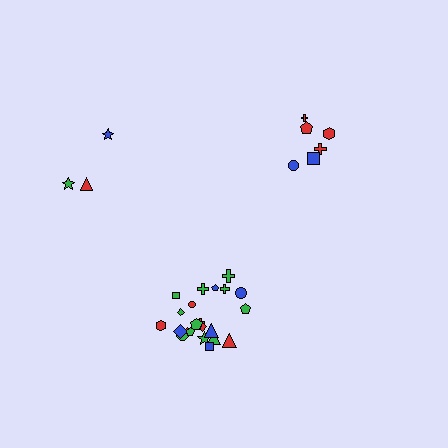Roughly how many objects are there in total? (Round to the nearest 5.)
Roughly 30 objects in total.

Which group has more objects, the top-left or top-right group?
The top-right group.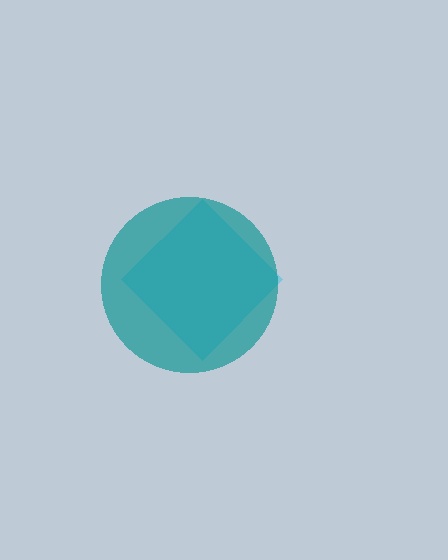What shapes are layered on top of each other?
The layered shapes are: a cyan diamond, a teal circle.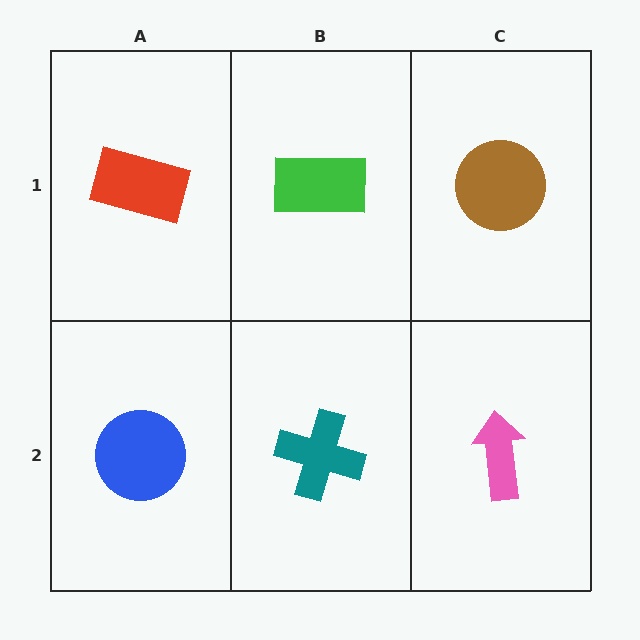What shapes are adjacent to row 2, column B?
A green rectangle (row 1, column B), a blue circle (row 2, column A), a pink arrow (row 2, column C).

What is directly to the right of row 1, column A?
A green rectangle.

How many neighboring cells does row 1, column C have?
2.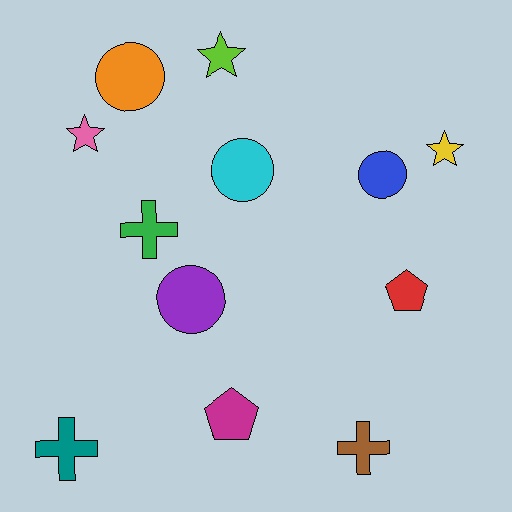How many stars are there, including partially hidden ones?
There are 3 stars.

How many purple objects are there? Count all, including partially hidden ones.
There is 1 purple object.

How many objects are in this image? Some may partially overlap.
There are 12 objects.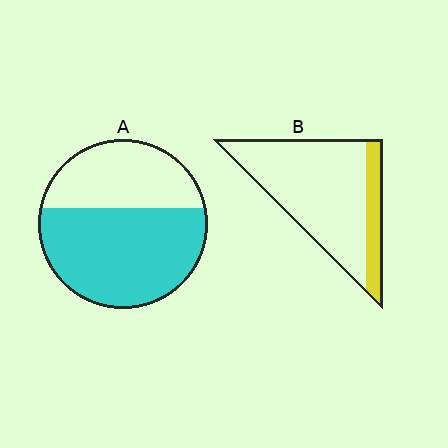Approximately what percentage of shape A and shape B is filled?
A is approximately 60% and B is approximately 20%.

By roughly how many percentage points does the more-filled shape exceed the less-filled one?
By roughly 45 percentage points (A over B).